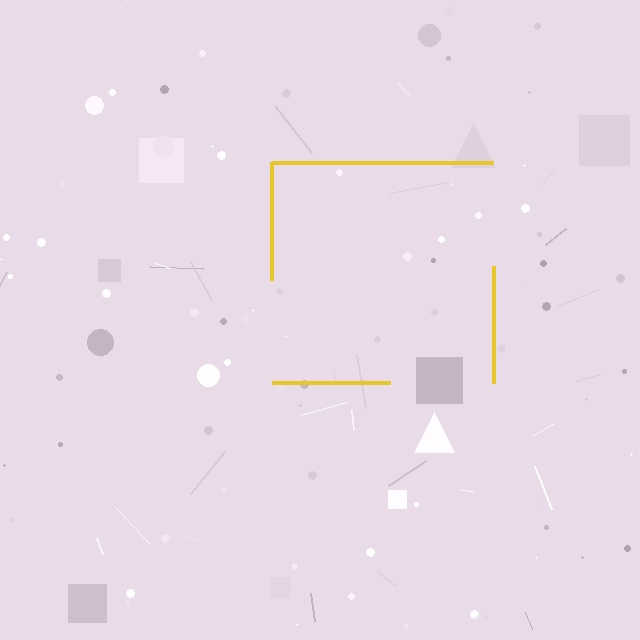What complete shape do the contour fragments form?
The contour fragments form a square.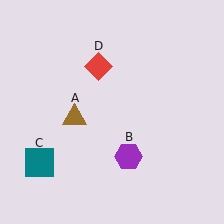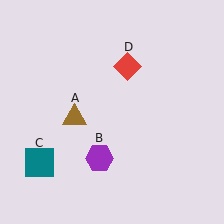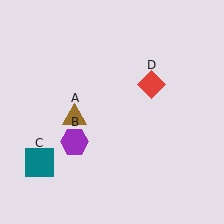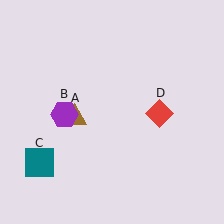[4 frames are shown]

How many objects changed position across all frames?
2 objects changed position: purple hexagon (object B), red diamond (object D).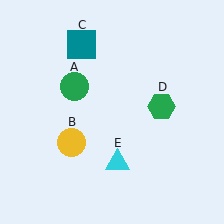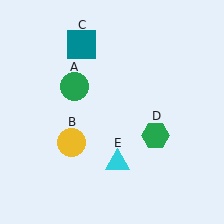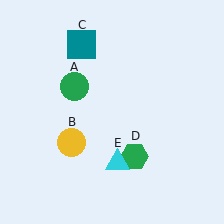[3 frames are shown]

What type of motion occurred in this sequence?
The green hexagon (object D) rotated clockwise around the center of the scene.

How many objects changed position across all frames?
1 object changed position: green hexagon (object D).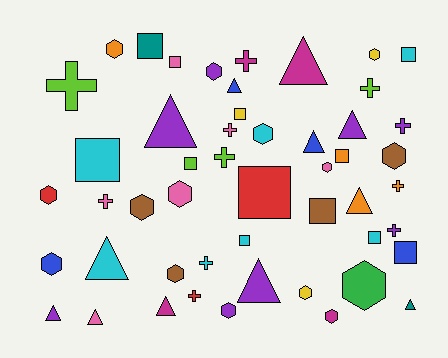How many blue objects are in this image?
There are 4 blue objects.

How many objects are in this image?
There are 50 objects.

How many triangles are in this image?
There are 12 triangles.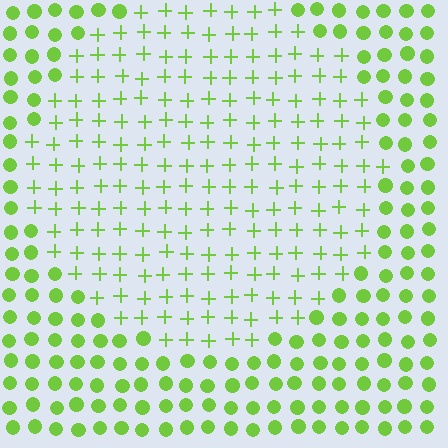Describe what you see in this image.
The image is filled with small lime elements arranged in a uniform grid. A circle-shaped region contains plus signs, while the surrounding area contains circles. The boundary is defined purely by the change in element shape.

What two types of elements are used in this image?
The image uses plus signs inside the circle region and circles outside it.